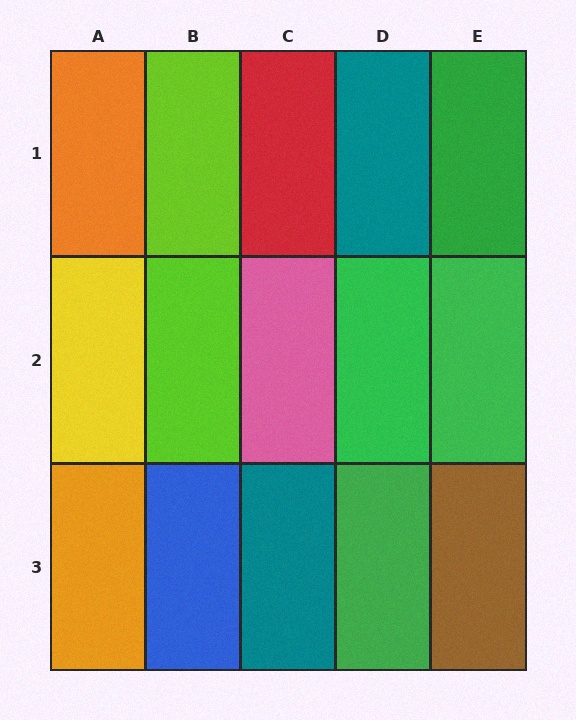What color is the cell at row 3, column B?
Blue.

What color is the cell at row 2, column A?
Yellow.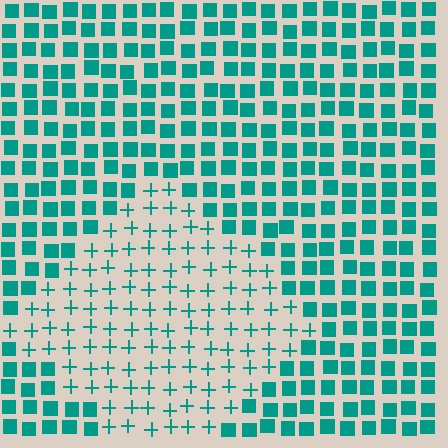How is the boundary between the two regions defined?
The boundary is defined by a change in element shape: plus signs inside vs. squares outside. All elements share the same color and spacing.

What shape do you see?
I see a diamond.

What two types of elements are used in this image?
The image uses plus signs inside the diamond region and squares outside it.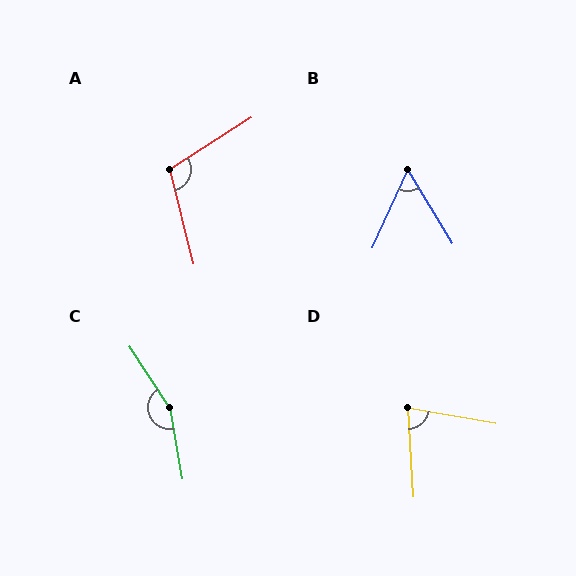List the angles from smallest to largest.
B (56°), D (77°), A (108°), C (158°).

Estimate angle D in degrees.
Approximately 77 degrees.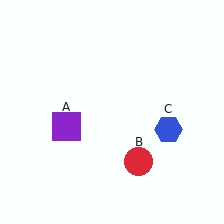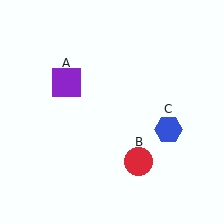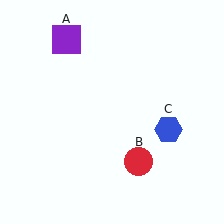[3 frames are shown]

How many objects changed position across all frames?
1 object changed position: purple square (object A).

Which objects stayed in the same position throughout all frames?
Red circle (object B) and blue hexagon (object C) remained stationary.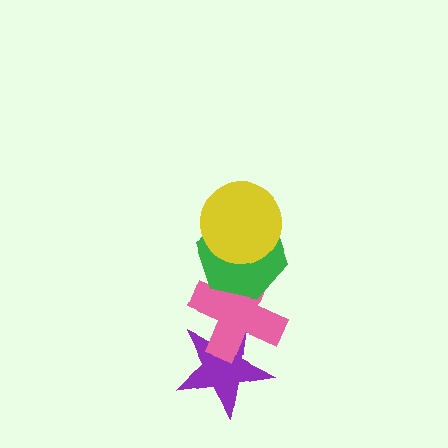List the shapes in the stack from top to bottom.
From top to bottom: the yellow circle, the green hexagon, the pink cross, the purple star.